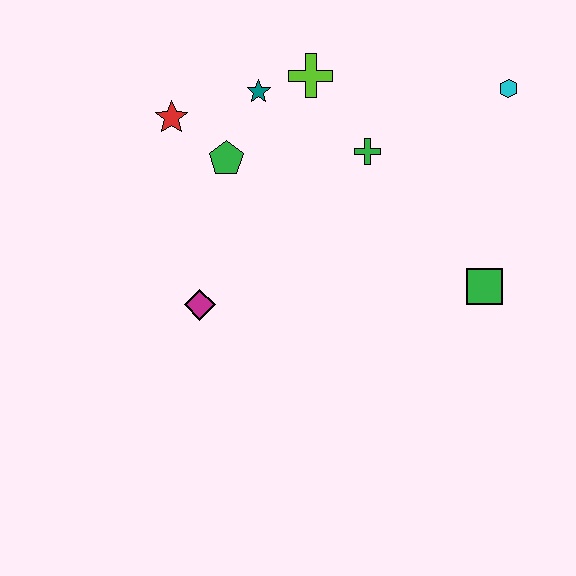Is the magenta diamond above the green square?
No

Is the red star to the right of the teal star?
No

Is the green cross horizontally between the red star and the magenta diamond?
No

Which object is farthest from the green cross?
The magenta diamond is farthest from the green cross.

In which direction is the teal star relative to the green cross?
The teal star is to the left of the green cross.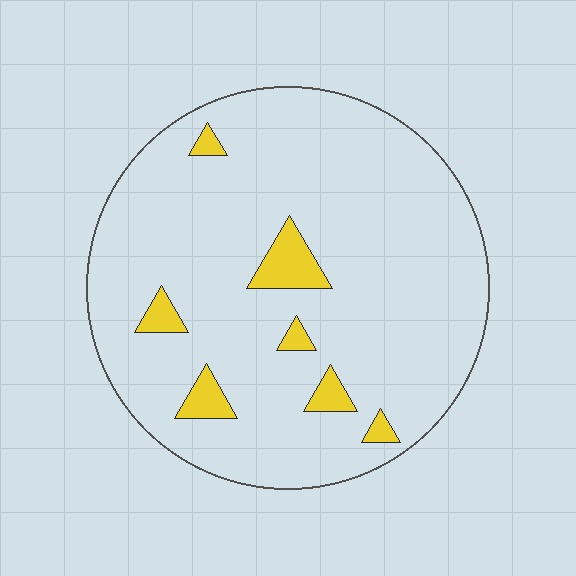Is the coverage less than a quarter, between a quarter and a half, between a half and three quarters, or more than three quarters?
Less than a quarter.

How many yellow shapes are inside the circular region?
7.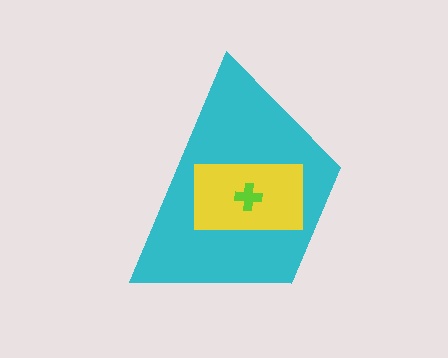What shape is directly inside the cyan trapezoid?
The yellow rectangle.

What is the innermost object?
The lime cross.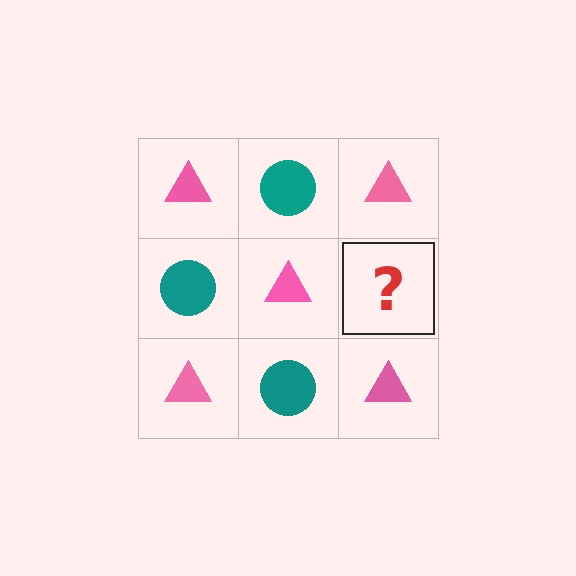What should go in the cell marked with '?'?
The missing cell should contain a teal circle.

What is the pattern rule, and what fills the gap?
The rule is that it alternates pink triangle and teal circle in a checkerboard pattern. The gap should be filled with a teal circle.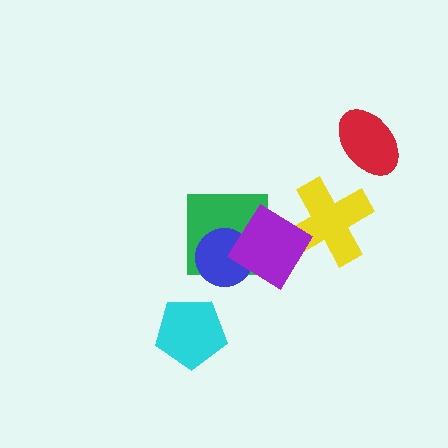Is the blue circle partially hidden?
Yes, it is partially covered by another shape.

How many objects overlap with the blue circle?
2 objects overlap with the blue circle.